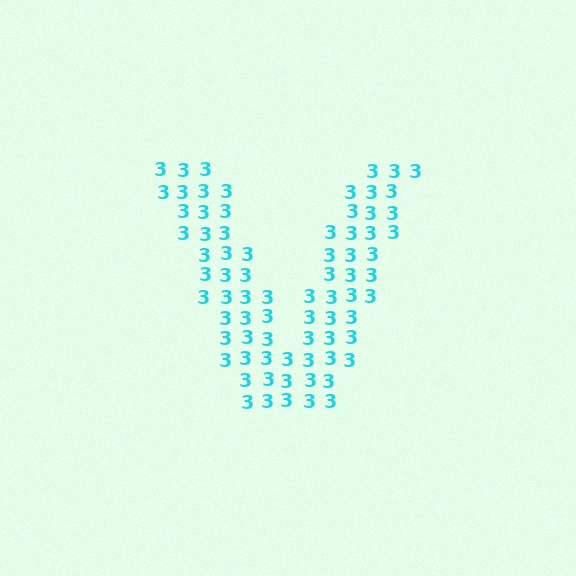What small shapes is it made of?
It is made of small digit 3's.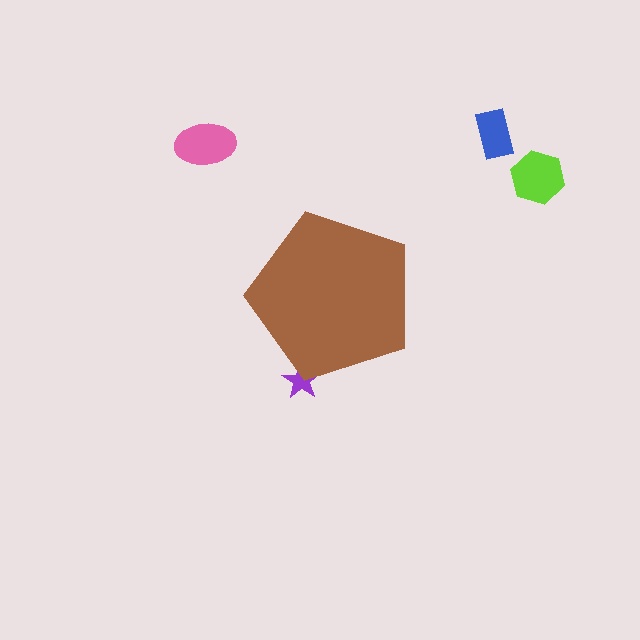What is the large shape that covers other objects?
A brown pentagon.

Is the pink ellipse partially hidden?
No, the pink ellipse is fully visible.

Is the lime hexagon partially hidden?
No, the lime hexagon is fully visible.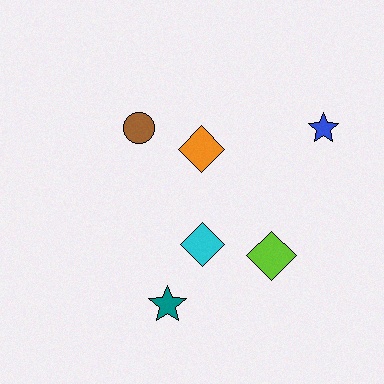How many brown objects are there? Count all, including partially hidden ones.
There is 1 brown object.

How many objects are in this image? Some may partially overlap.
There are 6 objects.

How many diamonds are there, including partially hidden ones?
There are 3 diamonds.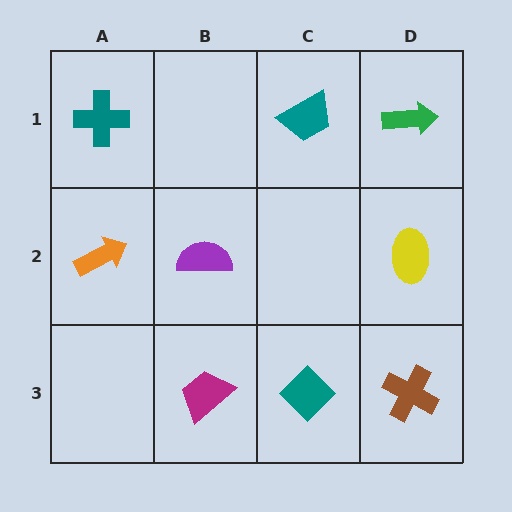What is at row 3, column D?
A brown cross.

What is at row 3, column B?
A magenta trapezoid.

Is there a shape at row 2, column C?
No, that cell is empty.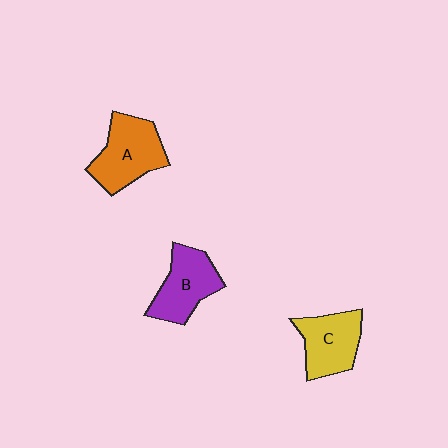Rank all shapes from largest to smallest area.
From largest to smallest: A (orange), B (purple), C (yellow).